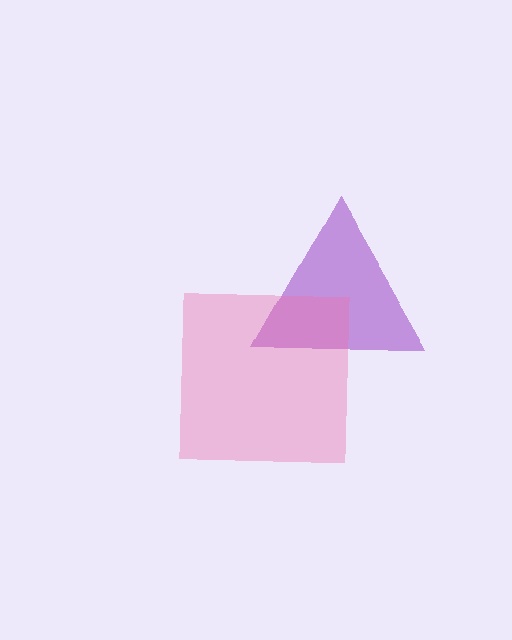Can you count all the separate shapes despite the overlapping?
Yes, there are 2 separate shapes.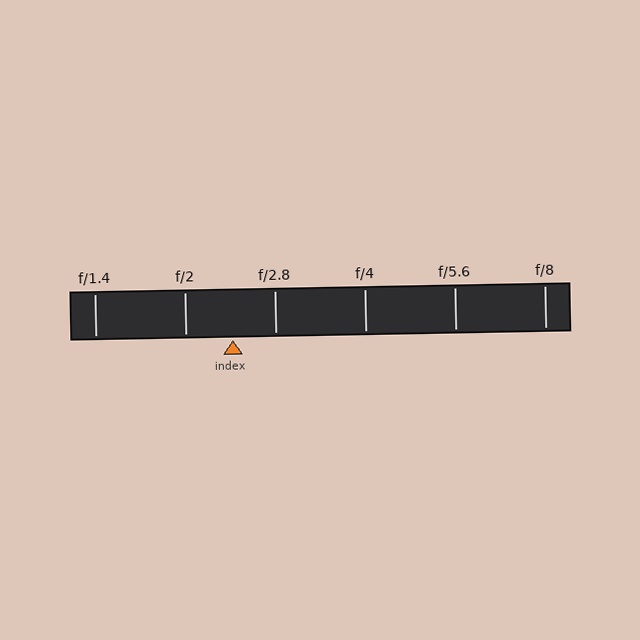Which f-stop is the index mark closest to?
The index mark is closest to f/2.8.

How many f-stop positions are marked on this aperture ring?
There are 6 f-stop positions marked.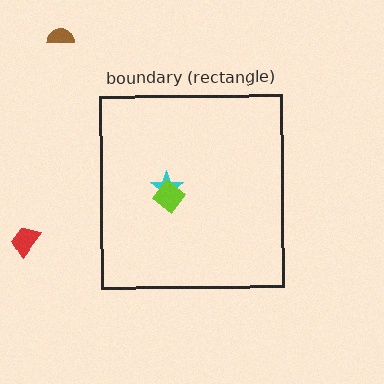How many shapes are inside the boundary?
2 inside, 2 outside.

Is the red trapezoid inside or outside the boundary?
Outside.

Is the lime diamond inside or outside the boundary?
Inside.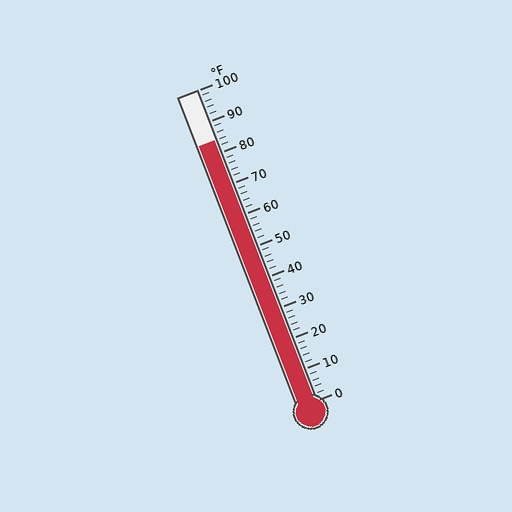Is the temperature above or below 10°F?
The temperature is above 10°F.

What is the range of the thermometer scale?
The thermometer scale ranges from 0°F to 100°F.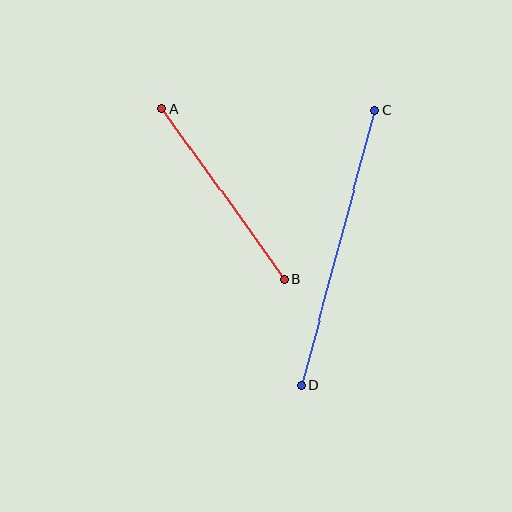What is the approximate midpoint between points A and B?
The midpoint is at approximately (223, 194) pixels.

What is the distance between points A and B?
The distance is approximately 210 pixels.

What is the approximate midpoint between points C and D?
The midpoint is at approximately (338, 248) pixels.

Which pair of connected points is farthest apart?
Points C and D are farthest apart.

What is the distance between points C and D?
The distance is approximately 284 pixels.